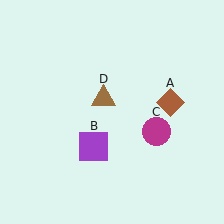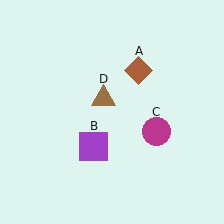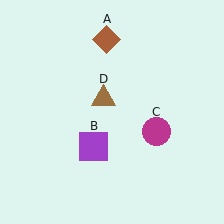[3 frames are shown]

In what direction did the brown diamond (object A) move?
The brown diamond (object A) moved up and to the left.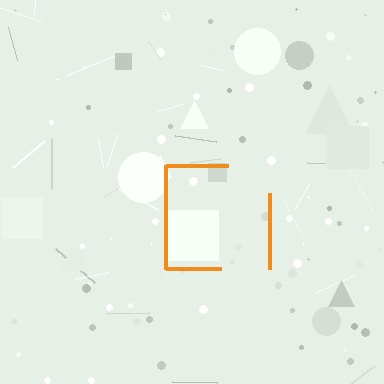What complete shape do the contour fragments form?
The contour fragments form a square.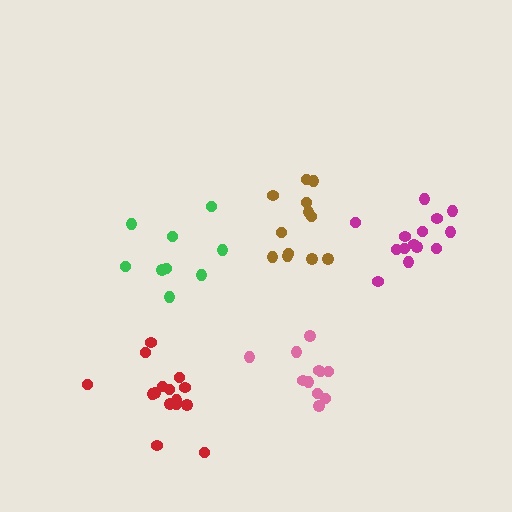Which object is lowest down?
The red cluster is bottommost.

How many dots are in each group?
Group 1: 14 dots, Group 2: 13 dots, Group 3: 11 dots, Group 4: 15 dots, Group 5: 9 dots (62 total).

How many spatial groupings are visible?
There are 5 spatial groupings.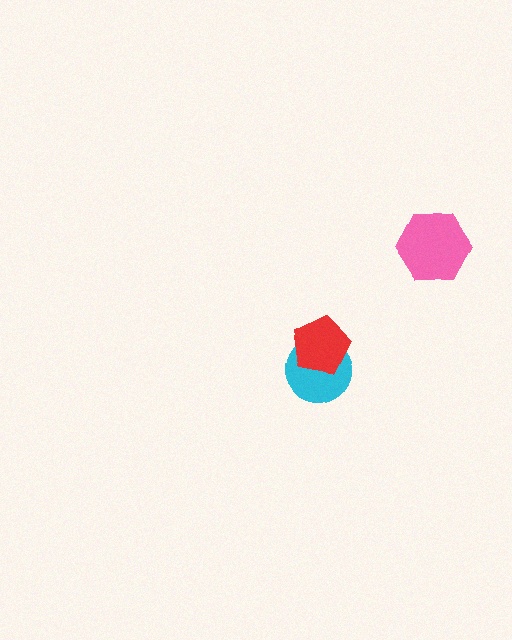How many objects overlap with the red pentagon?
1 object overlaps with the red pentagon.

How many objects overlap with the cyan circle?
1 object overlaps with the cyan circle.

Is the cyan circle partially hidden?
Yes, it is partially covered by another shape.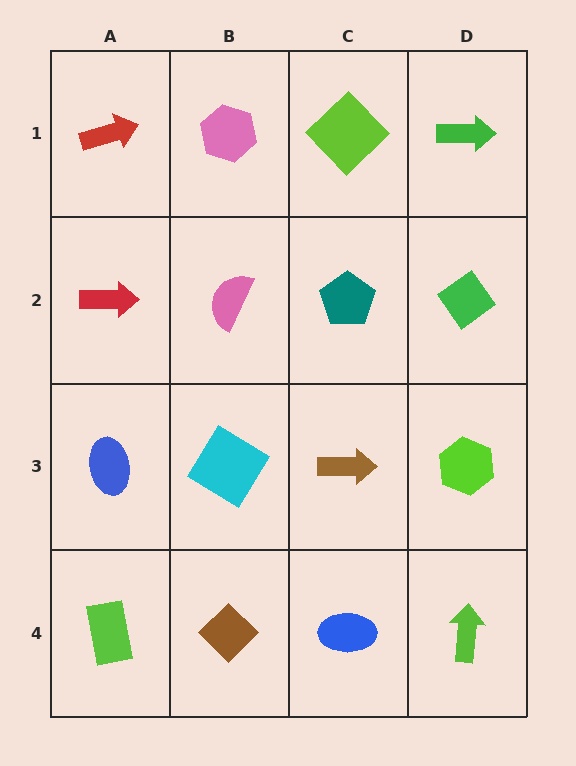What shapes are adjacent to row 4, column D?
A lime hexagon (row 3, column D), a blue ellipse (row 4, column C).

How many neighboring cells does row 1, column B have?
3.